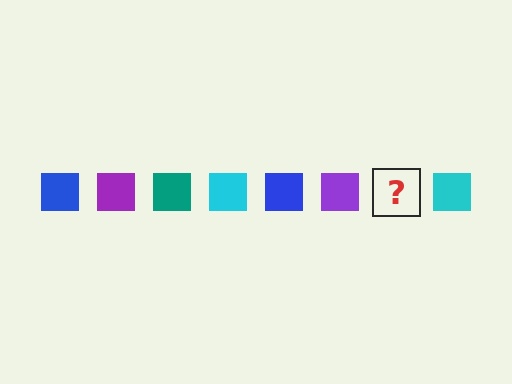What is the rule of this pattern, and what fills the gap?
The rule is that the pattern cycles through blue, purple, teal, cyan squares. The gap should be filled with a teal square.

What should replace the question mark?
The question mark should be replaced with a teal square.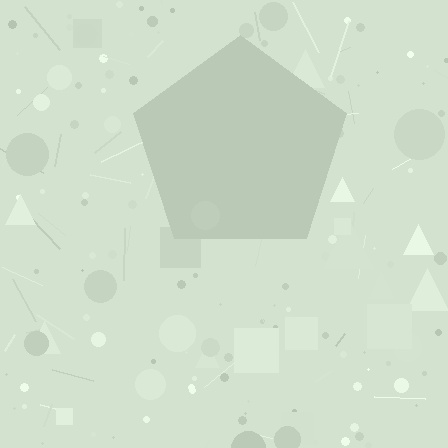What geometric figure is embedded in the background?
A pentagon is embedded in the background.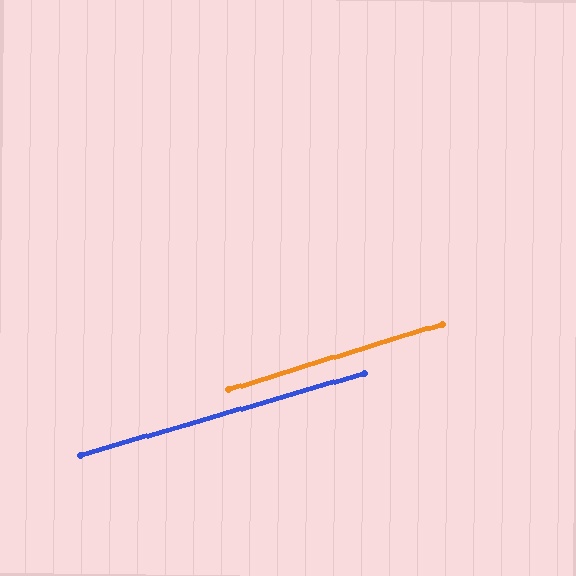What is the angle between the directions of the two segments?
Approximately 1 degree.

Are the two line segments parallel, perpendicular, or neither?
Parallel — their directions differ by only 0.9°.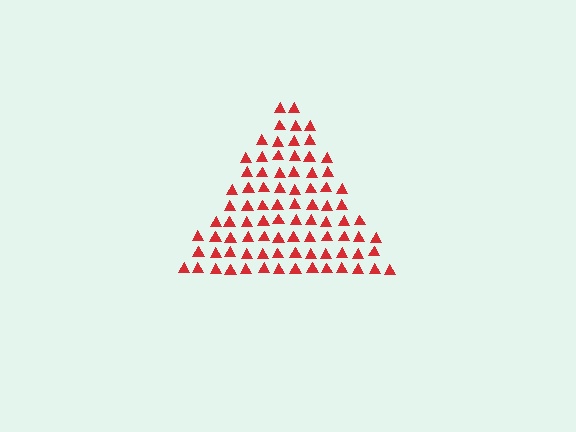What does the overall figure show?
The overall figure shows a triangle.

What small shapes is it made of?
It is made of small triangles.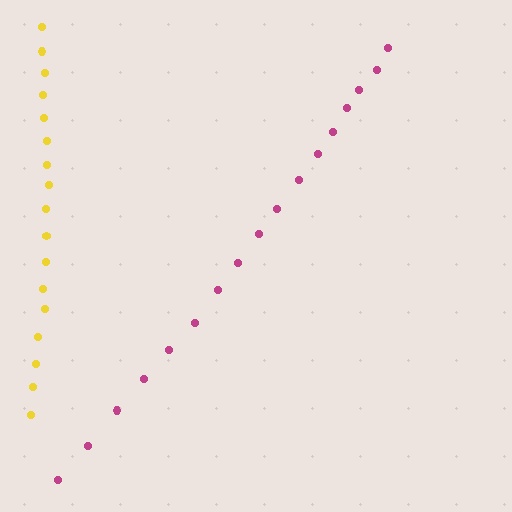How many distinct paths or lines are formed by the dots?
There are 2 distinct paths.